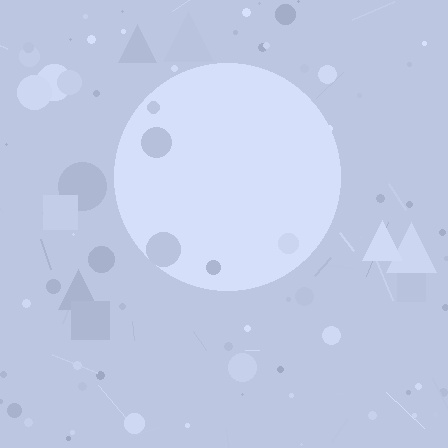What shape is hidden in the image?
A circle is hidden in the image.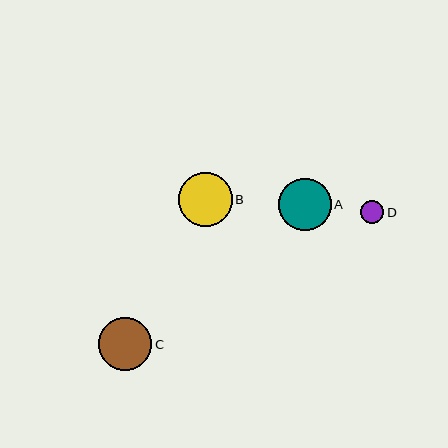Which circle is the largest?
Circle B is the largest with a size of approximately 54 pixels.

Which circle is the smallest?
Circle D is the smallest with a size of approximately 23 pixels.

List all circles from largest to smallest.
From largest to smallest: B, C, A, D.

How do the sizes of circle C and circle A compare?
Circle C and circle A are approximately the same size.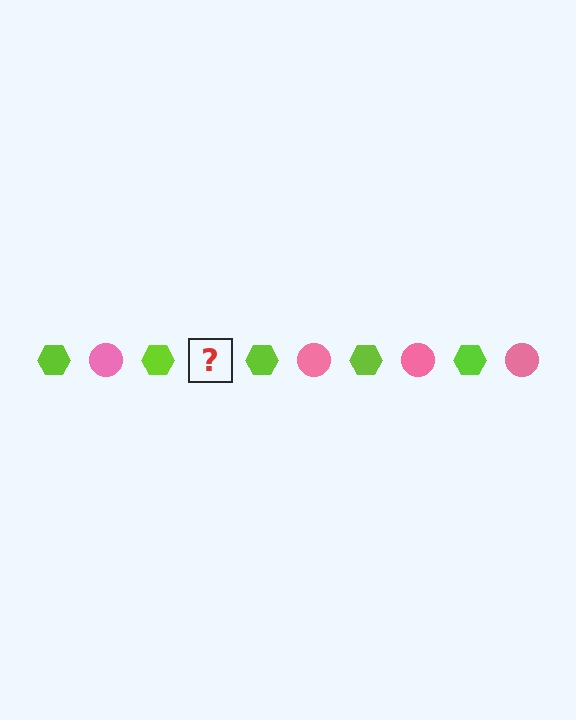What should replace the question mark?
The question mark should be replaced with a pink circle.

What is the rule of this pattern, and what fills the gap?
The rule is that the pattern alternates between lime hexagon and pink circle. The gap should be filled with a pink circle.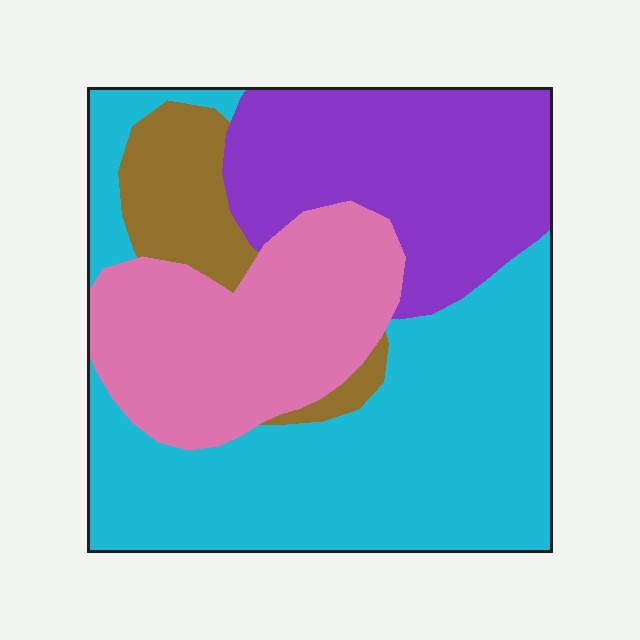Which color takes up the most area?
Cyan, at roughly 45%.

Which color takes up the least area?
Brown, at roughly 10%.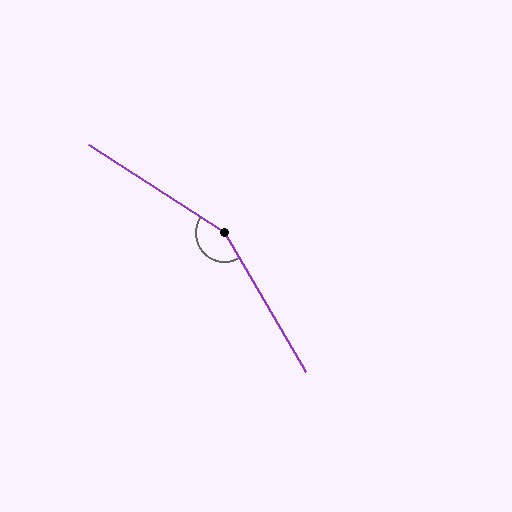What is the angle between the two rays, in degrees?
Approximately 153 degrees.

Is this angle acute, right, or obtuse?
It is obtuse.